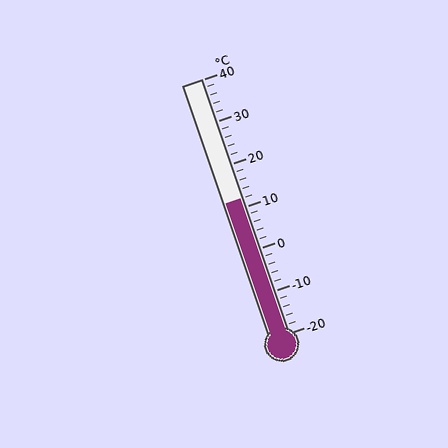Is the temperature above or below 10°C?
The temperature is above 10°C.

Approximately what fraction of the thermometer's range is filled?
The thermometer is filled to approximately 55% of its range.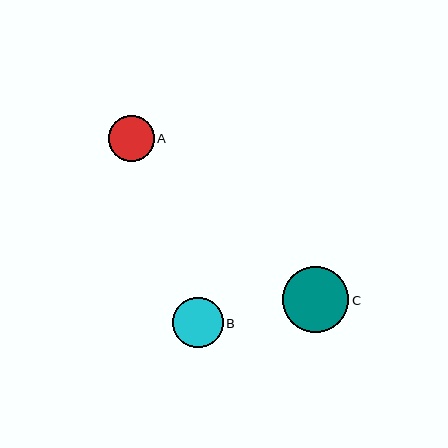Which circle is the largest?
Circle C is the largest with a size of approximately 66 pixels.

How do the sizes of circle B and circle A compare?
Circle B and circle A are approximately the same size.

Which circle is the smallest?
Circle A is the smallest with a size of approximately 46 pixels.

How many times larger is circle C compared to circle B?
Circle C is approximately 1.3 times the size of circle B.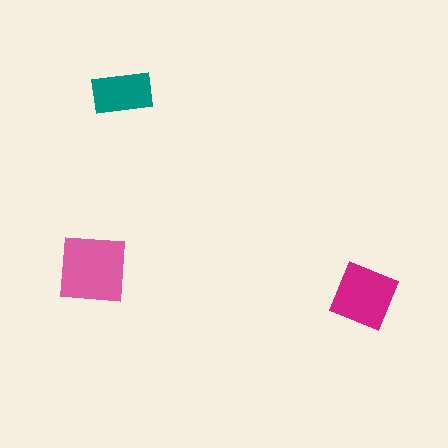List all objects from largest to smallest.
The pink square, the magenta square, the teal rectangle.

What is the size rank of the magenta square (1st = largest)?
2nd.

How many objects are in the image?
There are 3 objects in the image.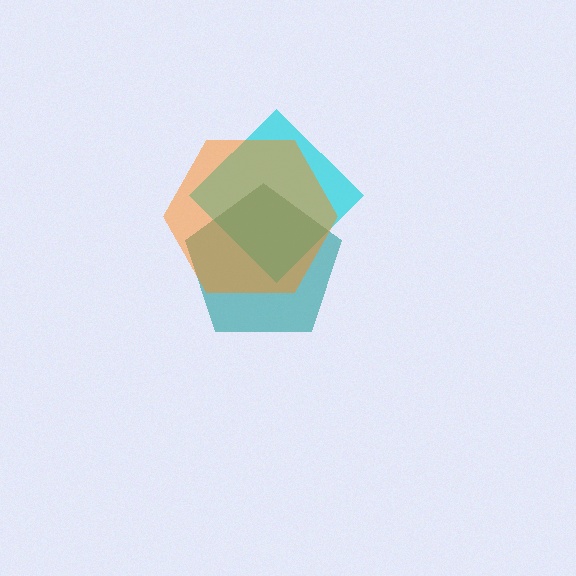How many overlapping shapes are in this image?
There are 3 overlapping shapes in the image.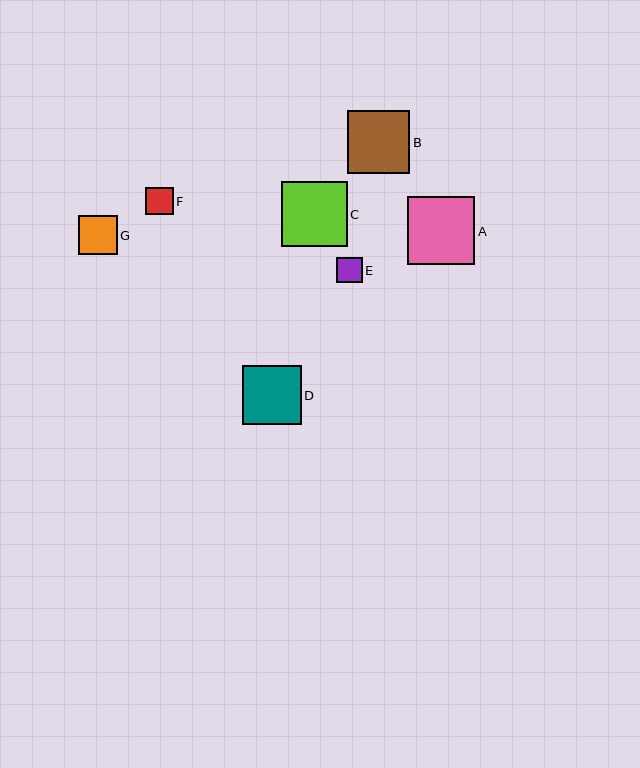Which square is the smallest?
Square E is the smallest with a size of approximately 25 pixels.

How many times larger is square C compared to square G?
Square C is approximately 1.7 times the size of square G.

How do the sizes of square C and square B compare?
Square C and square B are approximately the same size.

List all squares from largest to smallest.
From largest to smallest: A, C, B, D, G, F, E.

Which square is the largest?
Square A is the largest with a size of approximately 67 pixels.